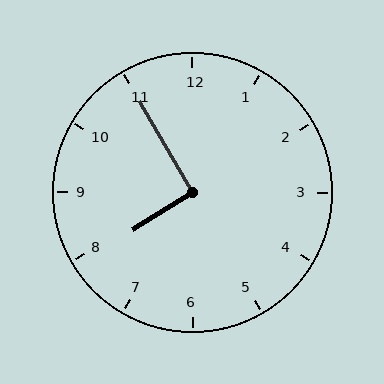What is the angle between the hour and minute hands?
Approximately 92 degrees.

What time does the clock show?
7:55.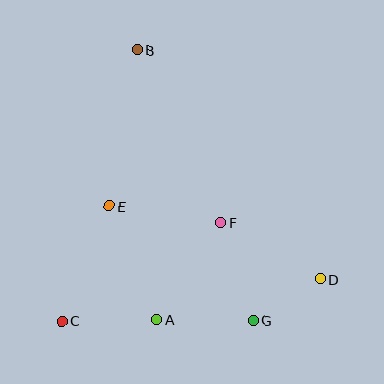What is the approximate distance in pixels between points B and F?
The distance between B and F is approximately 192 pixels.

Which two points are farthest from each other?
Points B and G are farthest from each other.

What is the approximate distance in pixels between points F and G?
The distance between F and G is approximately 103 pixels.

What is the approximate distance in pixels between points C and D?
The distance between C and D is approximately 262 pixels.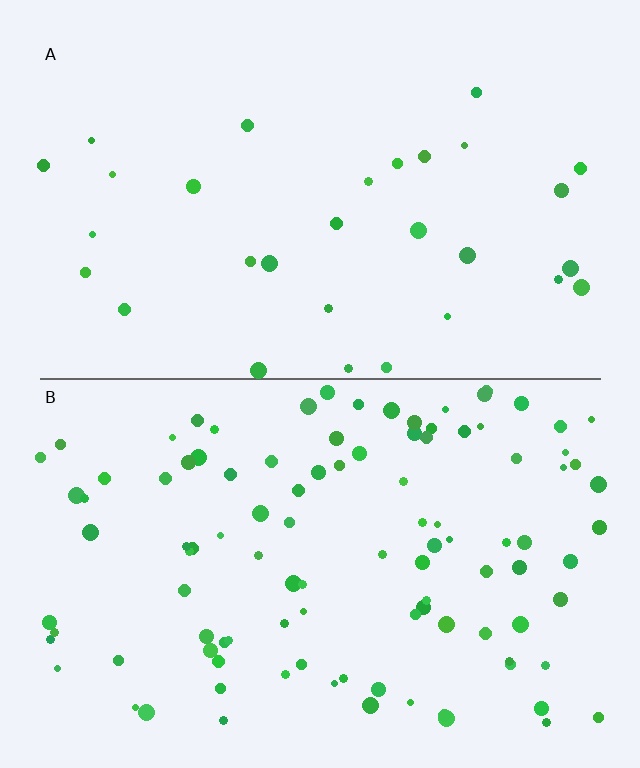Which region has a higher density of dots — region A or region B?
B (the bottom).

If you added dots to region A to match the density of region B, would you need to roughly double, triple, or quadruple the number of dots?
Approximately triple.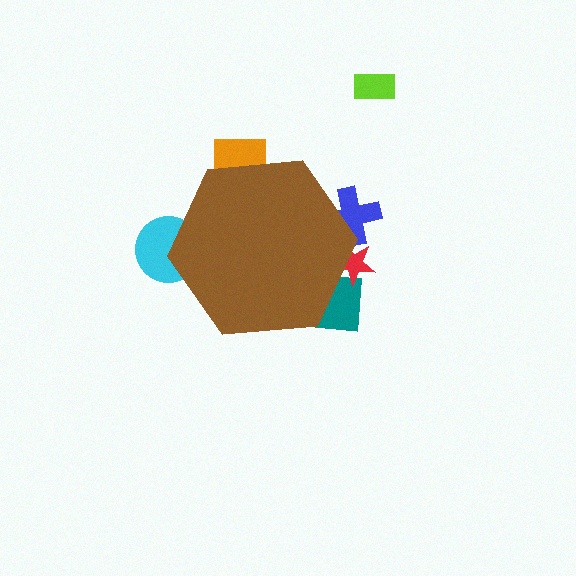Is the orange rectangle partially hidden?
Yes, the orange rectangle is partially hidden behind the brown hexagon.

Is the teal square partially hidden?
Yes, the teal square is partially hidden behind the brown hexagon.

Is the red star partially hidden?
Yes, the red star is partially hidden behind the brown hexagon.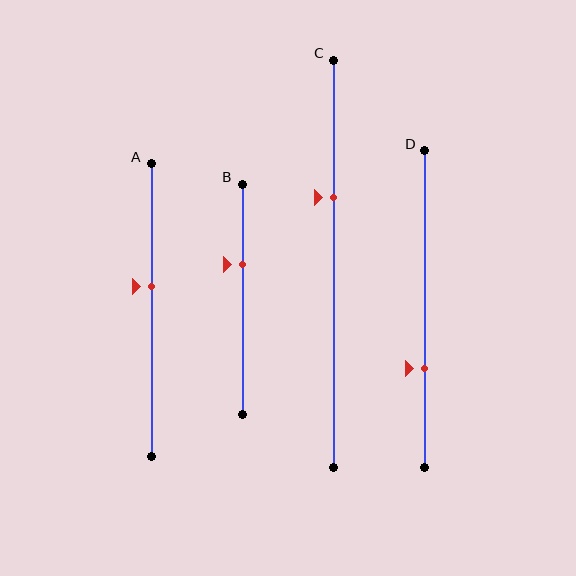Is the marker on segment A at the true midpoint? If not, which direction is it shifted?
No, the marker on segment A is shifted upward by about 8% of the segment length.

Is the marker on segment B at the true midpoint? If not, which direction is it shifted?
No, the marker on segment B is shifted upward by about 15% of the segment length.